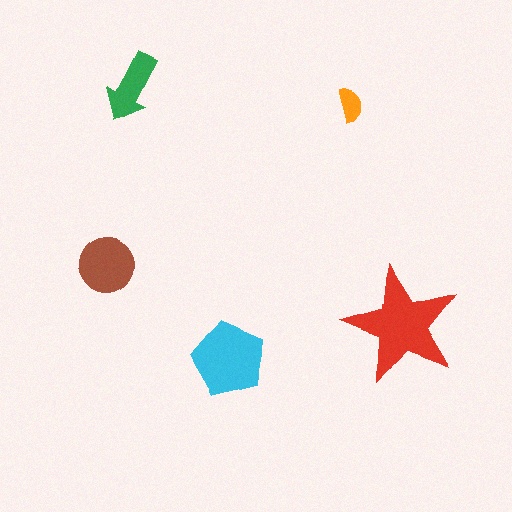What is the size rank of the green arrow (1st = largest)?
4th.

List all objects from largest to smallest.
The red star, the cyan pentagon, the brown circle, the green arrow, the orange semicircle.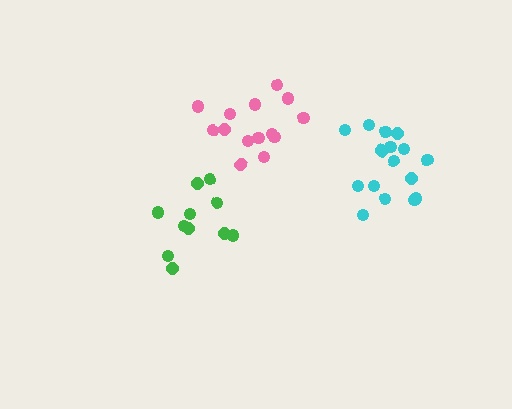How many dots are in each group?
Group 1: 17 dots, Group 2: 11 dots, Group 3: 14 dots (42 total).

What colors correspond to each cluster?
The clusters are colored: cyan, green, pink.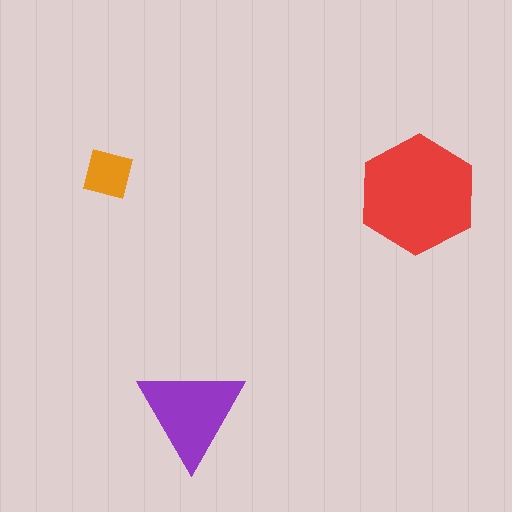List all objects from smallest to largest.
The orange square, the purple triangle, the red hexagon.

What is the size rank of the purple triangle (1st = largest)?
2nd.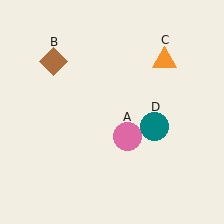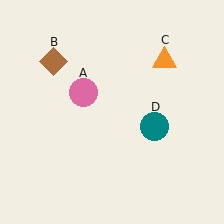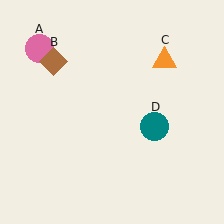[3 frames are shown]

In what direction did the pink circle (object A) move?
The pink circle (object A) moved up and to the left.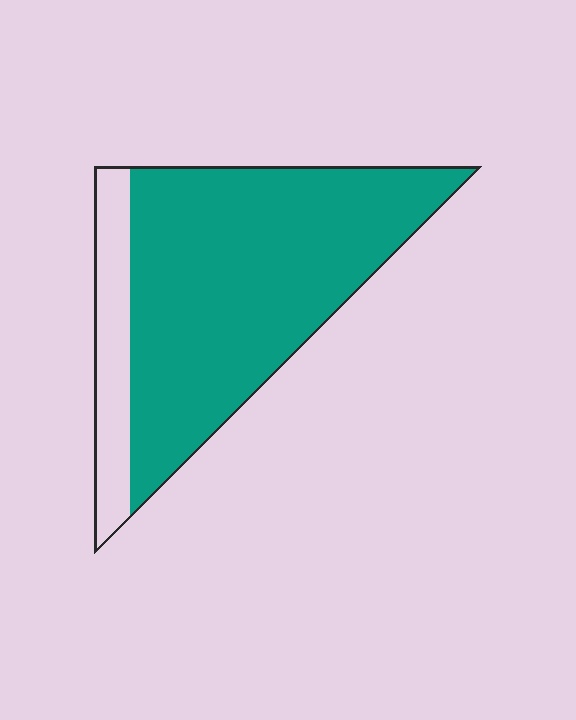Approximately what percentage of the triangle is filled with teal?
Approximately 80%.